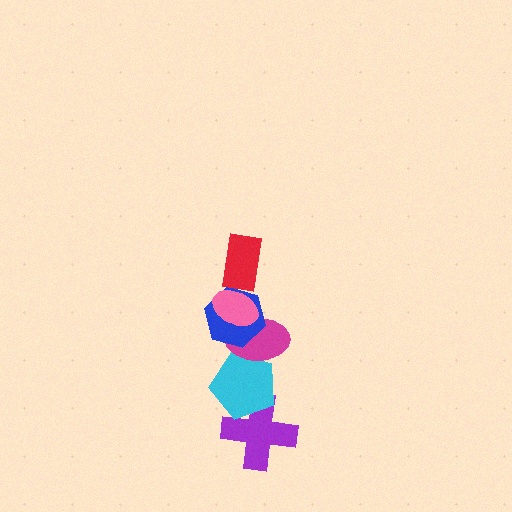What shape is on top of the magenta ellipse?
The blue hexagon is on top of the magenta ellipse.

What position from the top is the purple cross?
The purple cross is 6th from the top.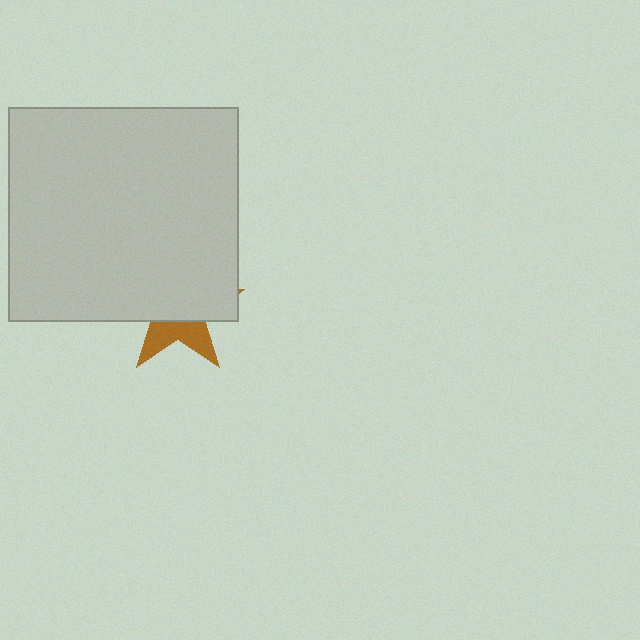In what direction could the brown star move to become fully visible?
The brown star could move down. That would shift it out from behind the light gray rectangle entirely.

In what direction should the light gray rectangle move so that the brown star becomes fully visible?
The light gray rectangle should move up. That is the shortest direction to clear the overlap and leave the brown star fully visible.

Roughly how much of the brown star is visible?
A small part of it is visible (roughly 35%).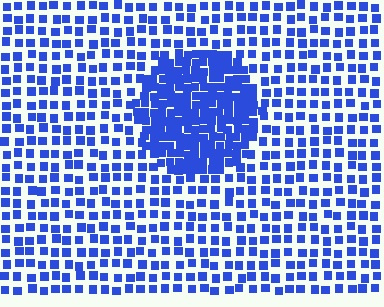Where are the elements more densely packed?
The elements are more densely packed inside the circle boundary.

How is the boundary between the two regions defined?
The boundary is defined by a change in element density (approximately 2.2x ratio). All elements are the same color, size, and shape.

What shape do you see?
I see a circle.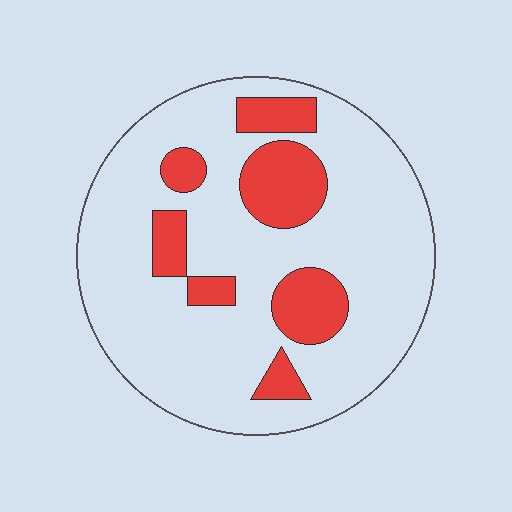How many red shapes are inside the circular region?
7.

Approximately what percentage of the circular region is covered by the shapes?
Approximately 20%.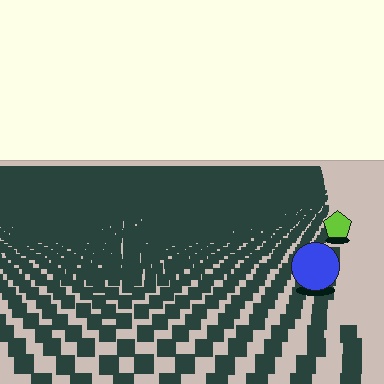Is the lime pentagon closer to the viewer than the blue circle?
No. The blue circle is closer — you can tell from the texture gradient: the ground texture is coarser near it.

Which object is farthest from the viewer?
The lime pentagon is farthest from the viewer. It appears smaller and the ground texture around it is denser.